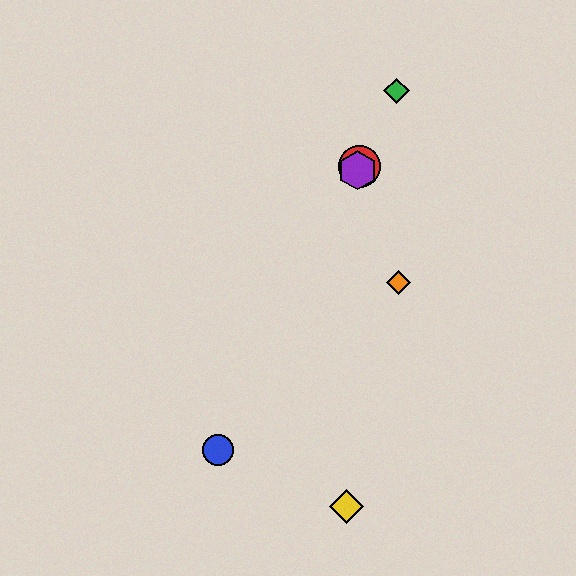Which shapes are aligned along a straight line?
The red circle, the blue circle, the green diamond, the purple hexagon are aligned along a straight line.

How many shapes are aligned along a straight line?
4 shapes (the red circle, the blue circle, the green diamond, the purple hexagon) are aligned along a straight line.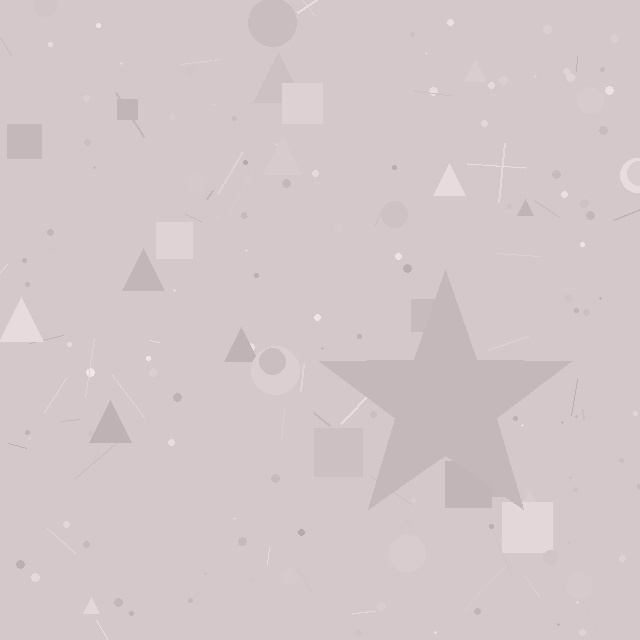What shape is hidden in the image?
A star is hidden in the image.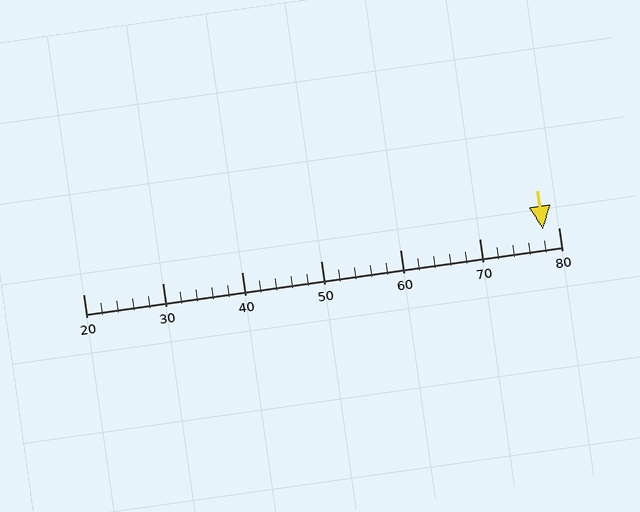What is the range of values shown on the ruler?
The ruler shows values from 20 to 80.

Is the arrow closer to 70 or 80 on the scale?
The arrow is closer to 80.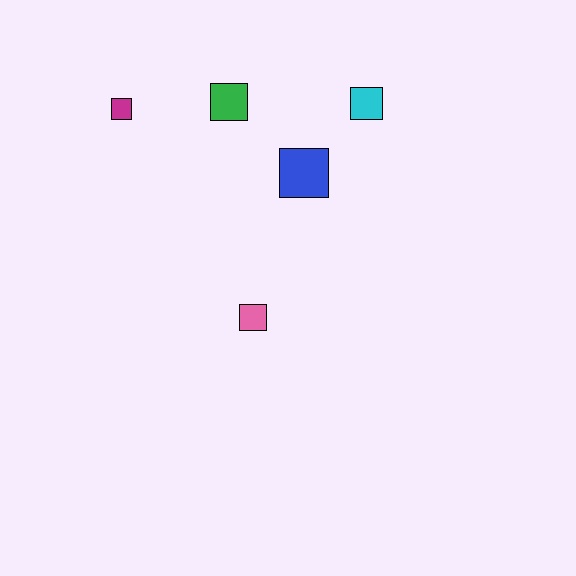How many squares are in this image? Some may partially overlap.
There are 5 squares.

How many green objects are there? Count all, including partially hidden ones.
There is 1 green object.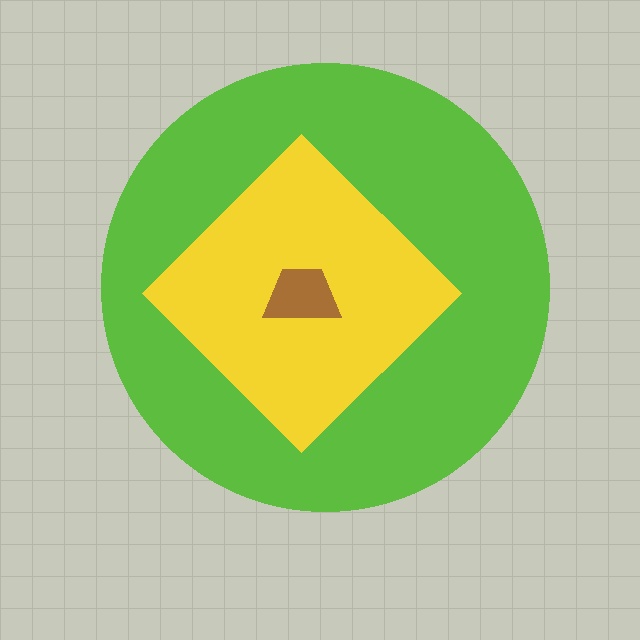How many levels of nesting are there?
3.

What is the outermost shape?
The lime circle.